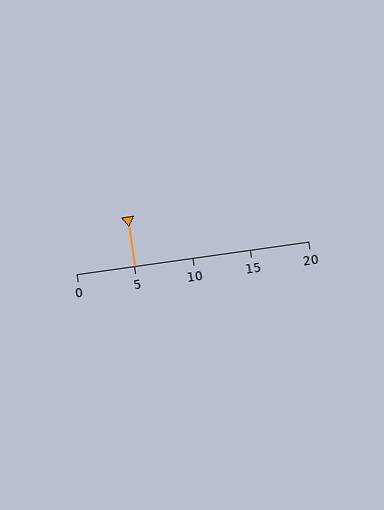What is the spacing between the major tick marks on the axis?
The major ticks are spaced 5 apart.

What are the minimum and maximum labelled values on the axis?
The axis runs from 0 to 20.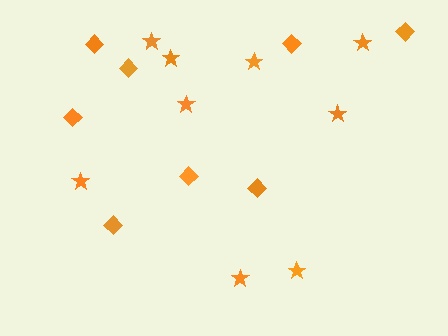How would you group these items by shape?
There are 2 groups: one group of diamonds (8) and one group of stars (9).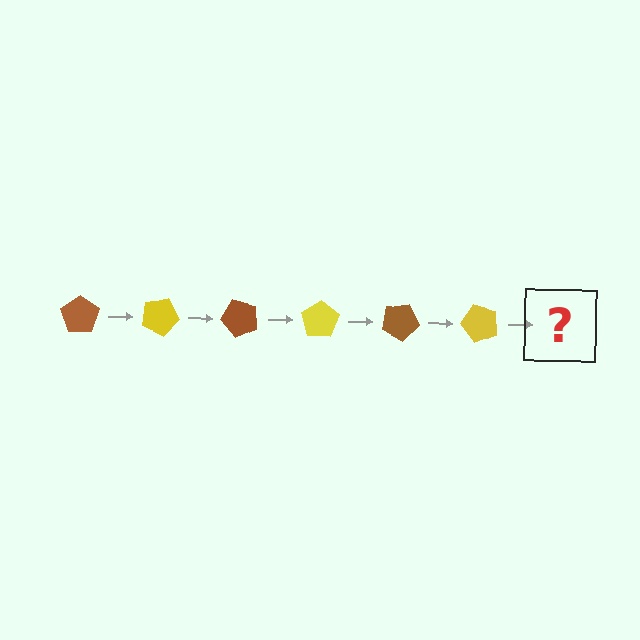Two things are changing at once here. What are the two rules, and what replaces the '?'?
The two rules are that it rotates 25 degrees each step and the color cycles through brown and yellow. The '?' should be a brown pentagon, rotated 150 degrees from the start.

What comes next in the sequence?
The next element should be a brown pentagon, rotated 150 degrees from the start.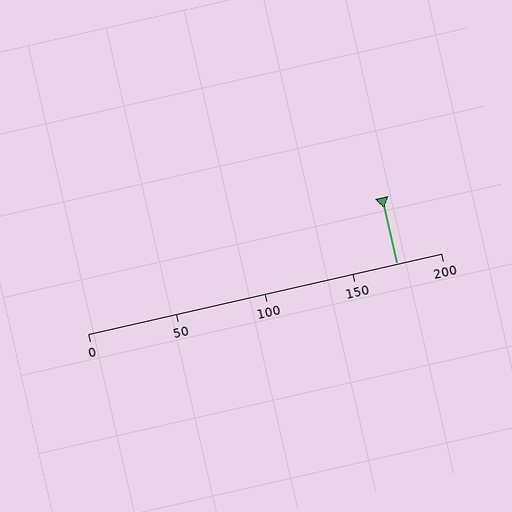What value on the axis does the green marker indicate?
The marker indicates approximately 175.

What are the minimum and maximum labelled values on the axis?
The axis runs from 0 to 200.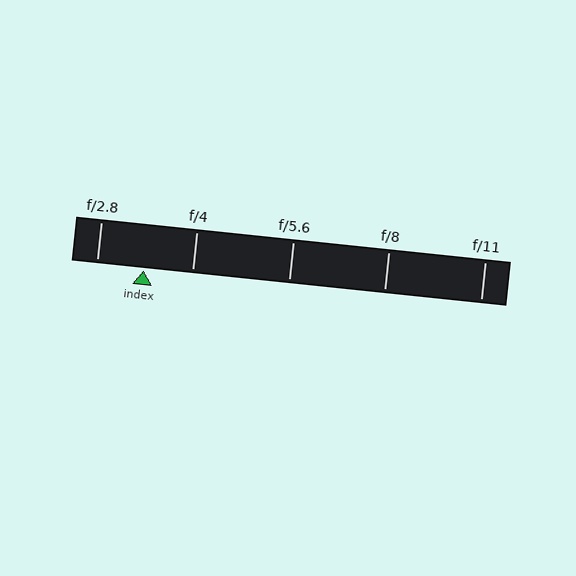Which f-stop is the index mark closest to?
The index mark is closest to f/2.8.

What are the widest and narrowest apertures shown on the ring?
The widest aperture shown is f/2.8 and the narrowest is f/11.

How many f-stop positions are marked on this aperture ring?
There are 5 f-stop positions marked.